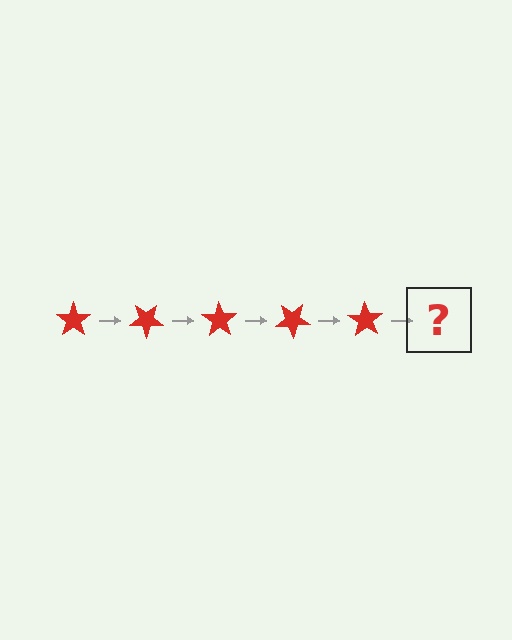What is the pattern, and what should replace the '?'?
The pattern is that the star rotates 35 degrees each step. The '?' should be a red star rotated 175 degrees.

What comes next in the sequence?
The next element should be a red star rotated 175 degrees.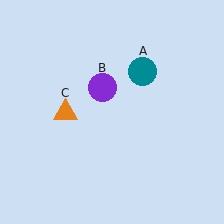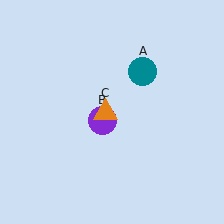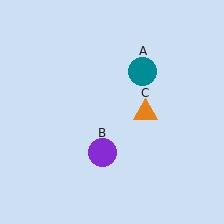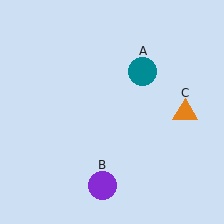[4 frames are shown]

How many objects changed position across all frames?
2 objects changed position: purple circle (object B), orange triangle (object C).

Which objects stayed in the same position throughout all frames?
Teal circle (object A) remained stationary.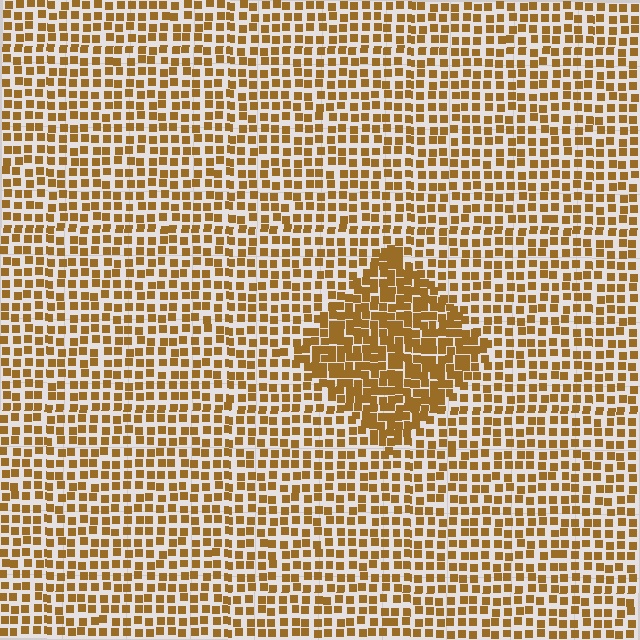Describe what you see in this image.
The image contains small brown elements arranged at two different densities. A diamond-shaped region is visible where the elements are more densely packed than the surrounding area.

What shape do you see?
I see a diamond.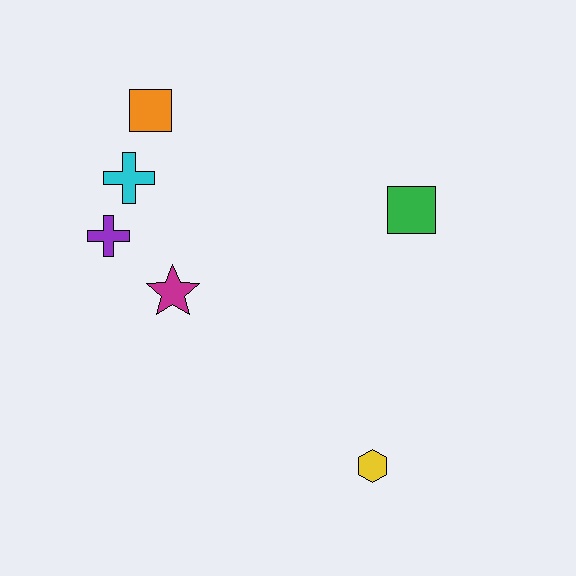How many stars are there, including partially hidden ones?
There is 1 star.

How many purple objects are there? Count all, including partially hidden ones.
There is 1 purple object.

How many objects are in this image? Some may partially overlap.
There are 6 objects.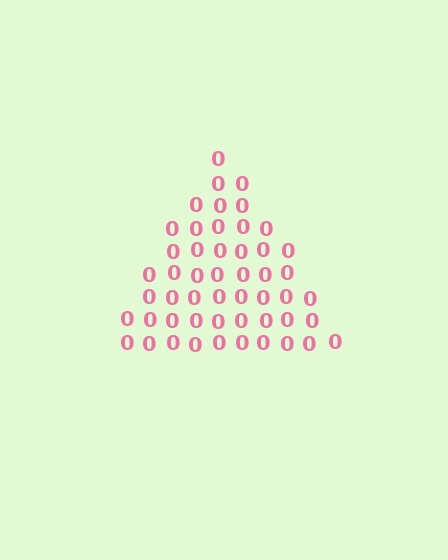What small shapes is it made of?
It is made of small digit 0's.